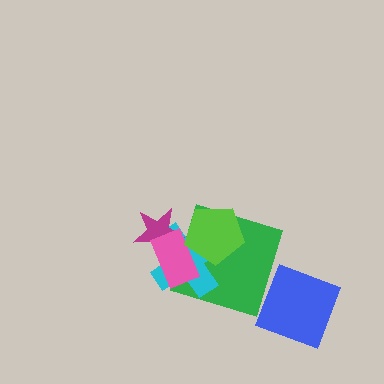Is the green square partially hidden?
Yes, it is partially covered by another shape.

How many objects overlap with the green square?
3 objects overlap with the green square.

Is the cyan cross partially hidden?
Yes, it is partially covered by another shape.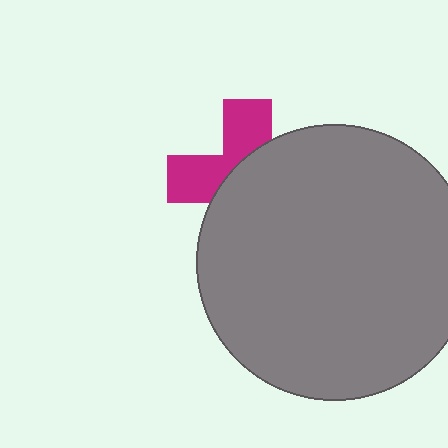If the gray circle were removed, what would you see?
You would see the complete magenta cross.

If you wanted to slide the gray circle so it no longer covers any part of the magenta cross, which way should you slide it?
Slide it toward the lower-right — that is the most direct way to separate the two shapes.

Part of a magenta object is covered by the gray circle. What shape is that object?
It is a cross.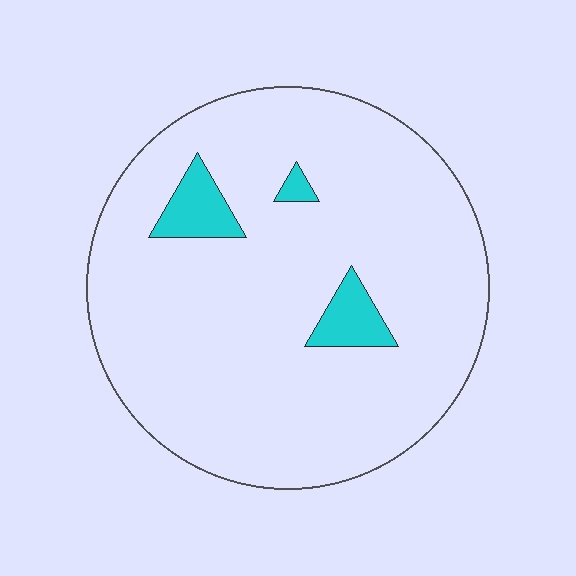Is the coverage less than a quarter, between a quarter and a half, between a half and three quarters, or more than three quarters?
Less than a quarter.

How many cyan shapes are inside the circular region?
3.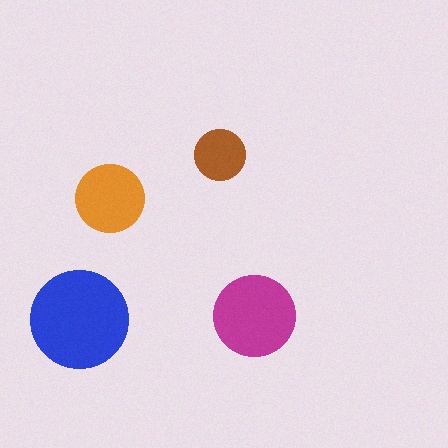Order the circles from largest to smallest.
the blue one, the magenta one, the orange one, the brown one.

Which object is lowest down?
The blue circle is bottommost.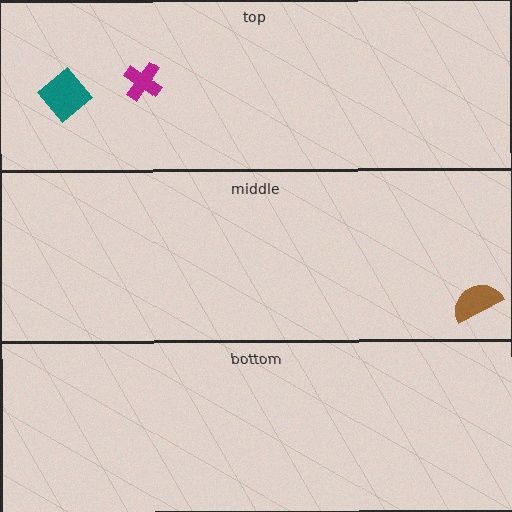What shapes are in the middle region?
The brown semicircle.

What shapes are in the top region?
The teal diamond, the magenta cross.